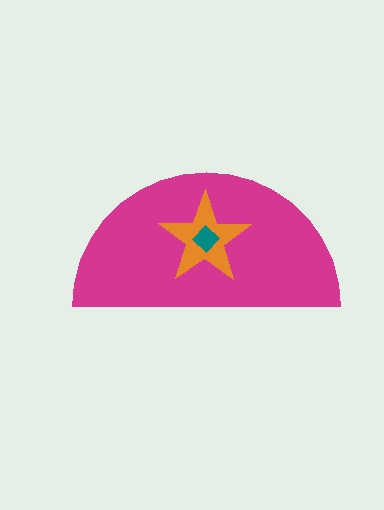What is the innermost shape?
The teal diamond.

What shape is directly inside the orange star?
The teal diamond.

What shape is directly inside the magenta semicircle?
The orange star.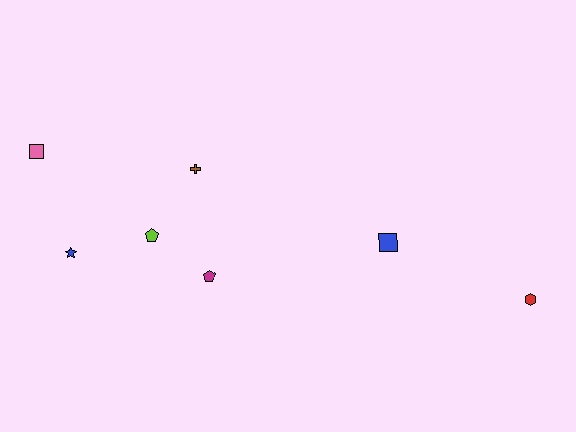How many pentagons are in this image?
There are 2 pentagons.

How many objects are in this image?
There are 7 objects.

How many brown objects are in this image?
There is 1 brown object.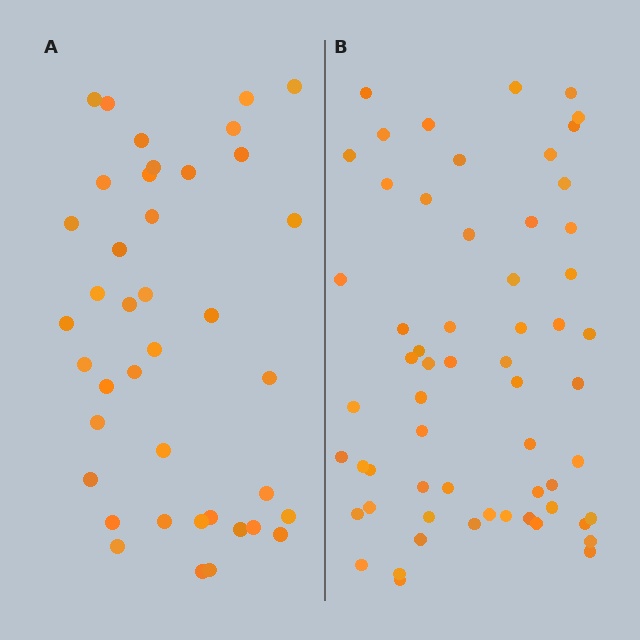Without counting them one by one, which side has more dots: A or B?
Region B (the right region) has more dots.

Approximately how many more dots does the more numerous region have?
Region B has approximately 20 more dots than region A.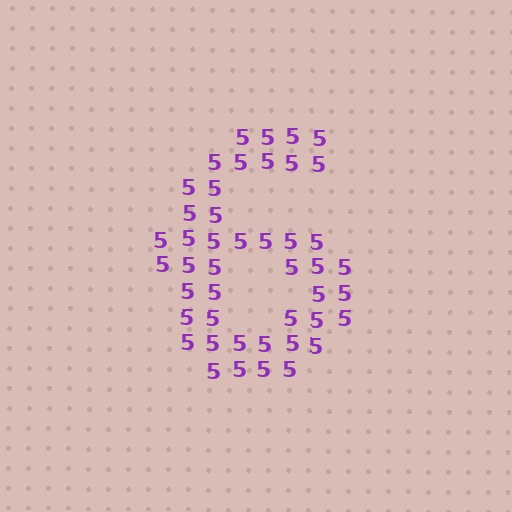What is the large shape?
The large shape is the digit 6.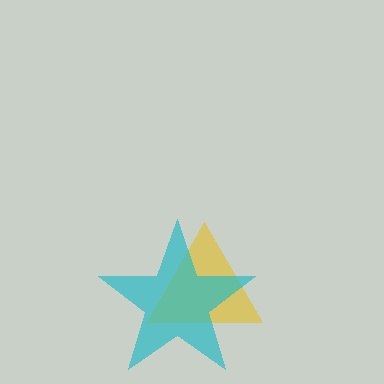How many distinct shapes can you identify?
There are 2 distinct shapes: a yellow triangle, a cyan star.